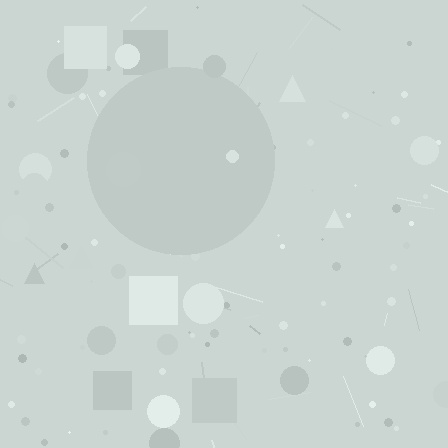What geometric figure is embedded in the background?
A circle is embedded in the background.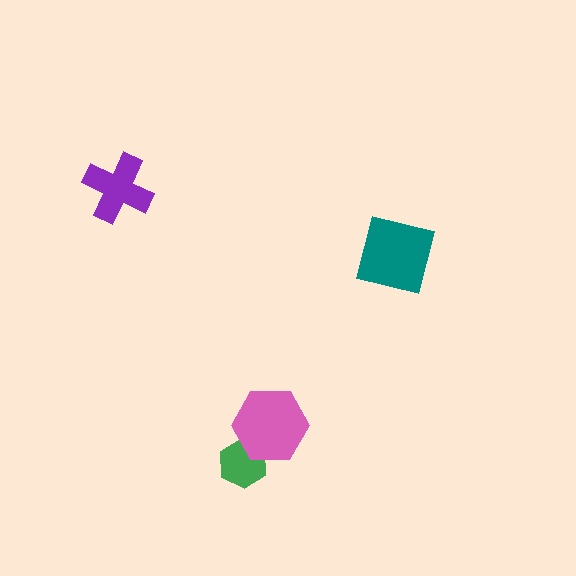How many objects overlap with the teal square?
0 objects overlap with the teal square.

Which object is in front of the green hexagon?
The pink hexagon is in front of the green hexagon.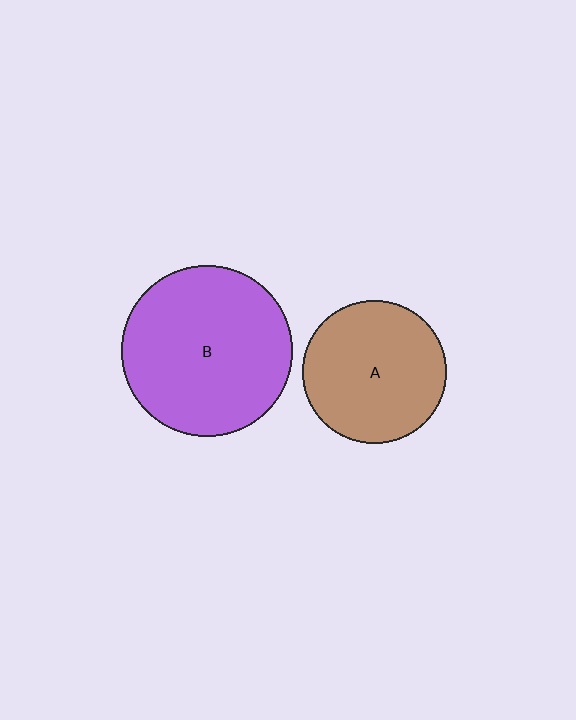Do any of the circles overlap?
No, none of the circles overlap.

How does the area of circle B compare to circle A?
Approximately 1.4 times.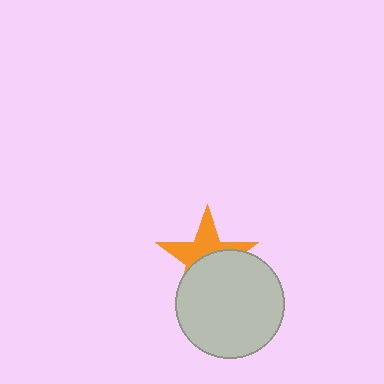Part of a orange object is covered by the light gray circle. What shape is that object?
It is a star.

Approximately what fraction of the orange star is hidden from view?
Roughly 52% of the orange star is hidden behind the light gray circle.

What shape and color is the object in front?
The object in front is a light gray circle.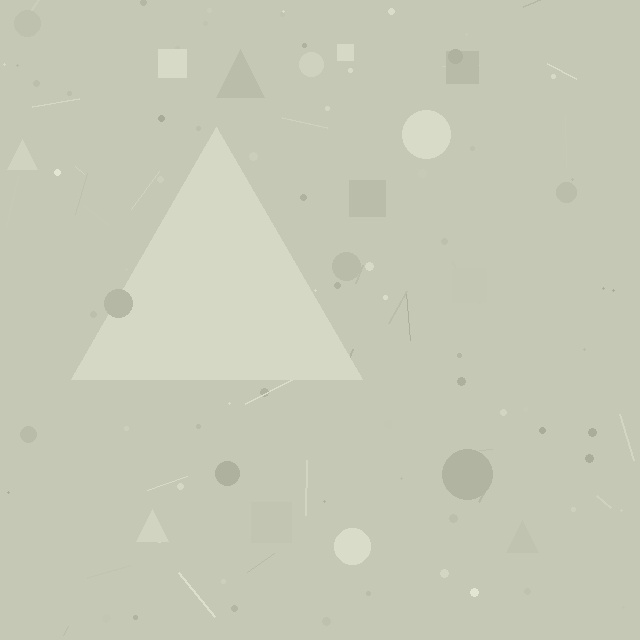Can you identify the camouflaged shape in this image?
The camouflaged shape is a triangle.